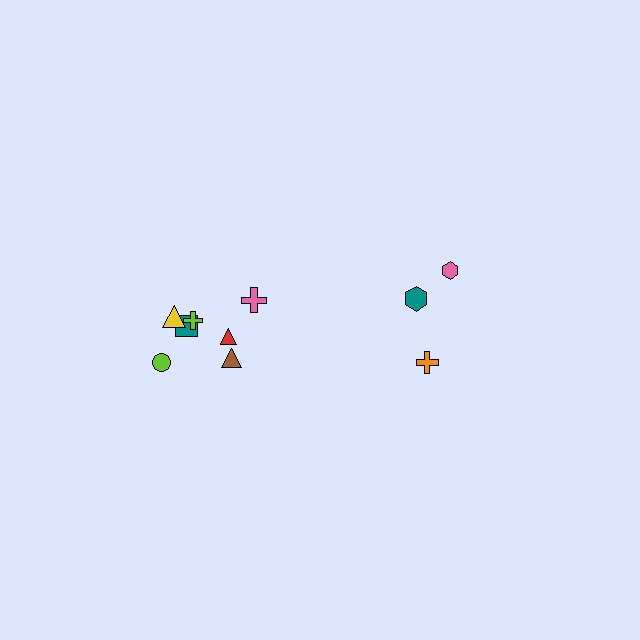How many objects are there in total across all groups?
There are 10 objects.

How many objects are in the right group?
There are 3 objects.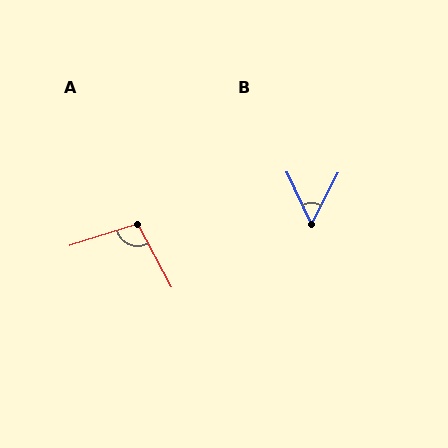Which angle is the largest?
A, at approximately 100 degrees.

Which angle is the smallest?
B, at approximately 52 degrees.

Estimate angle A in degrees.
Approximately 100 degrees.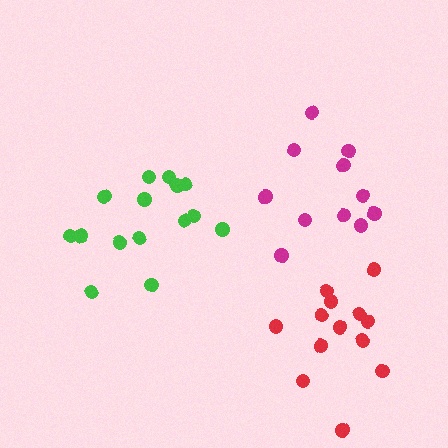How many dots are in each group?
Group 1: 11 dots, Group 2: 15 dots, Group 3: 13 dots (39 total).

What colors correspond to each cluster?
The clusters are colored: magenta, green, red.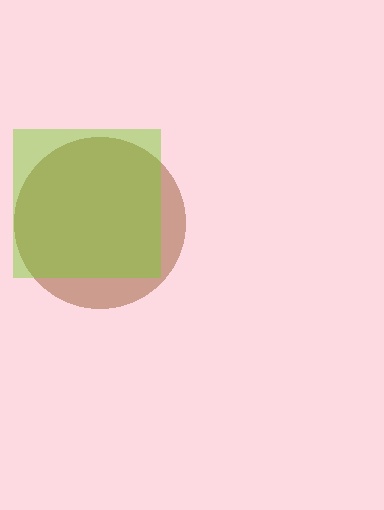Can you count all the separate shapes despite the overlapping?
Yes, there are 2 separate shapes.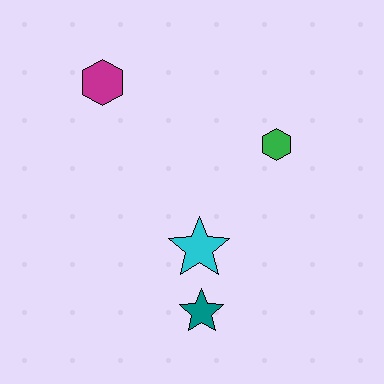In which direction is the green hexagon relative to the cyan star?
The green hexagon is above the cyan star.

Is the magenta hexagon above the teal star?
Yes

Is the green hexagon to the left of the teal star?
No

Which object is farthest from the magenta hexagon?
The teal star is farthest from the magenta hexagon.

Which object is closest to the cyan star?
The teal star is closest to the cyan star.